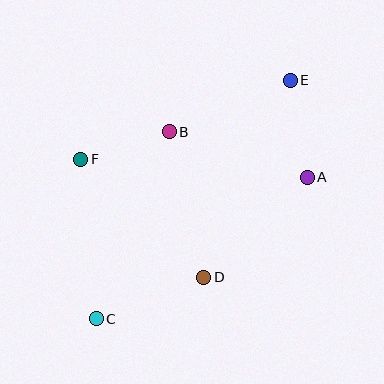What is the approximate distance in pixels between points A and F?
The distance between A and F is approximately 227 pixels.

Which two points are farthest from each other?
Points C and E are farthest from each other.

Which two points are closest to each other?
Points B and F are closest to each other.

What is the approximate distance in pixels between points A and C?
The distance between A and C is approximately 254 pixels.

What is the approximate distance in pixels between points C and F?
The distance between C and F is approximately 160 pixels.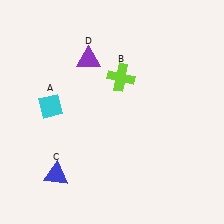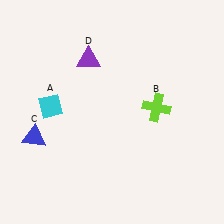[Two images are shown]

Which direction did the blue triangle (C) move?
The blue triangle (C) moved up.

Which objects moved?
The objects that moved are: the lime cross (B), the blue triangle (C).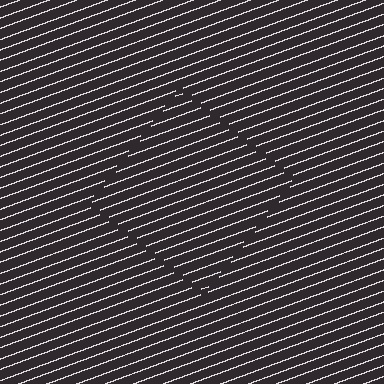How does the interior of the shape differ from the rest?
The interior of the shape contains the same grating, shifted by half a period — the contour is defined by the phase discontinuity where line-ends from the inner and outer gratings abut.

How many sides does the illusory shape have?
4 sides — the line-ends trace a square.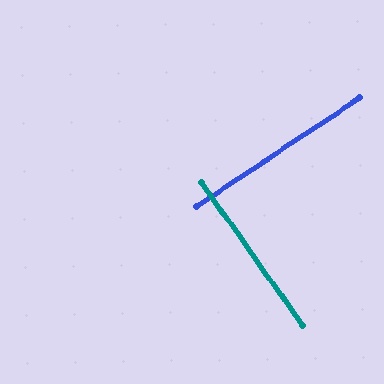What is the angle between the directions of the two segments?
Approximately 88 degrees.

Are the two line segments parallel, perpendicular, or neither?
Perpendicular — they meet at approximately 88°.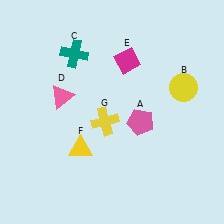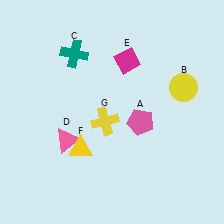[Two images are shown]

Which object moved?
The pink triangle (D) moved down.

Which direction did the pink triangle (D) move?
The pink triangle (D) moved down.